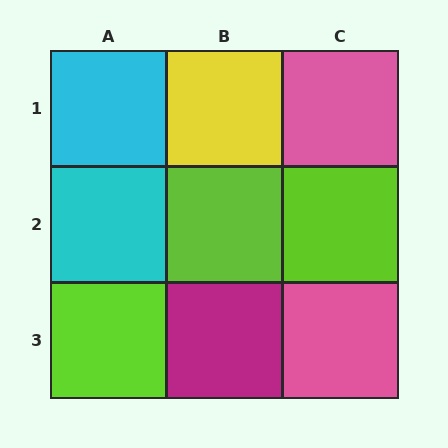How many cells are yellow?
1 cell is yellow.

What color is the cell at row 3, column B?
Magenta.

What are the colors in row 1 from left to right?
Cyan, yellow, pink.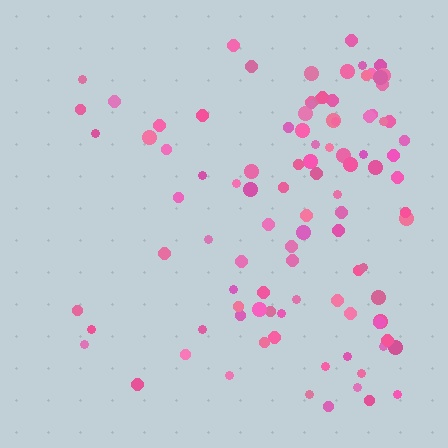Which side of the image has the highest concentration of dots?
The right.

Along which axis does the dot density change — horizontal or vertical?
Horizontal.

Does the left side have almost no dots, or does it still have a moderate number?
Still a moderate number, just noticeably fewer than the right.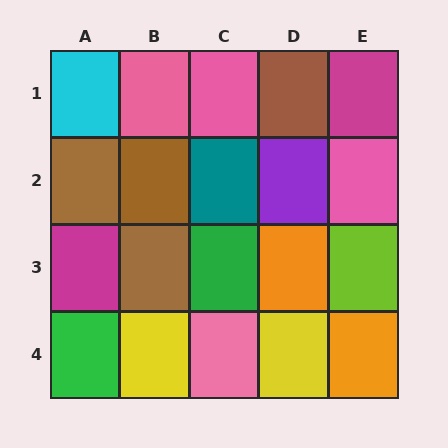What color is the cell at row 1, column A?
Cyan.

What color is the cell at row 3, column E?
Lime.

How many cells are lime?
1 cell is lime.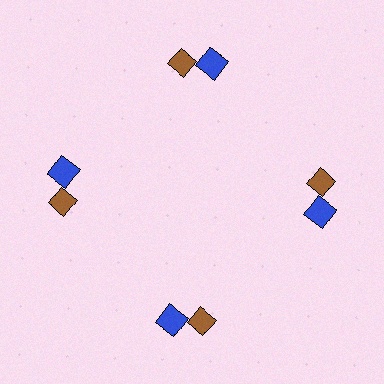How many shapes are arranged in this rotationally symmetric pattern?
There are 8 shapes, arranged in 4 groups of 2.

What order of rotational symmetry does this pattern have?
This pattern has 4-fold rotational symmetry.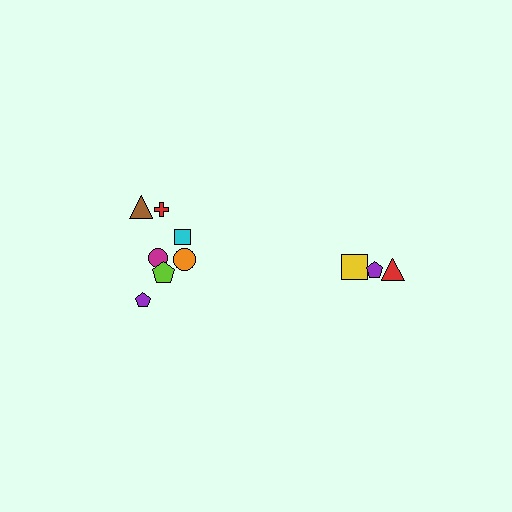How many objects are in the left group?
There are 7 objects.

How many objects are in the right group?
There are 3 objects.